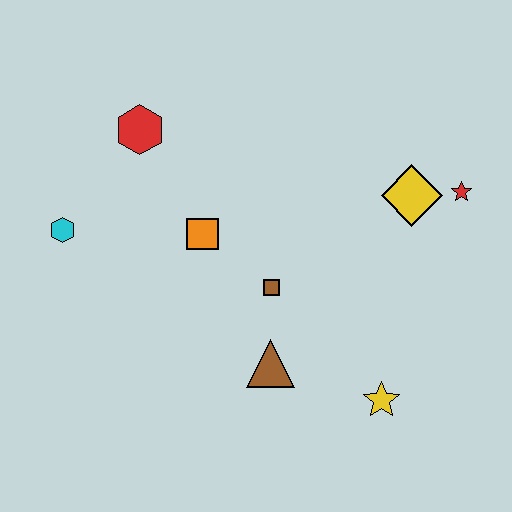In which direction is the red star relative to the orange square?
The red star is to the right of the orange square.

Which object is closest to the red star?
The yellow diamond is closest to the red star.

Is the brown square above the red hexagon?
No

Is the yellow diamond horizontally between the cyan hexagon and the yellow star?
No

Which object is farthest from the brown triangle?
The red hexagon is farthest from the brown triangle.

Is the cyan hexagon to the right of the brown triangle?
No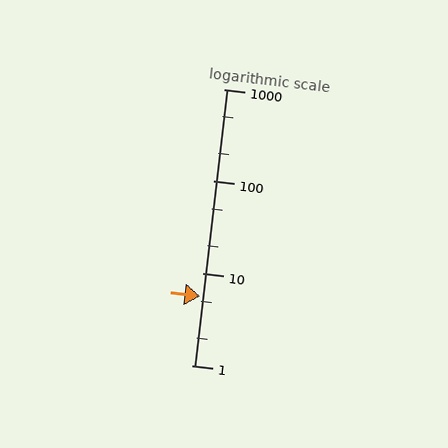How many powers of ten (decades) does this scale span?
The scale spans 3 decades, from 1 to 1000.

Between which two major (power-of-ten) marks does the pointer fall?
The pointer is between 1 and 10.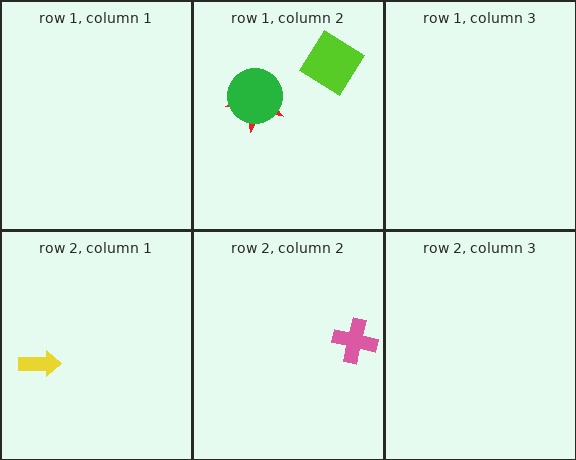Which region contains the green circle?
The row 1, column 2 region.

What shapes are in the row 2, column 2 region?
The pink cross.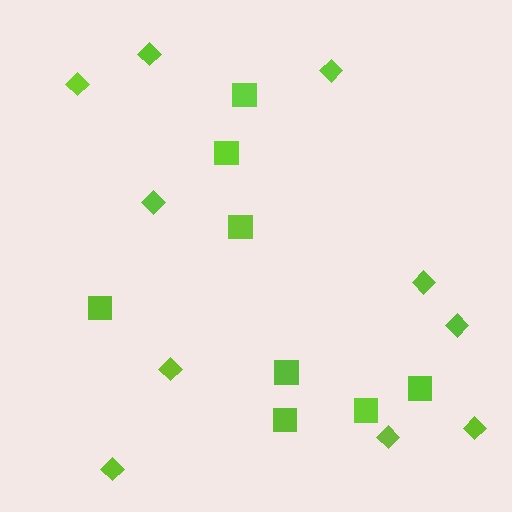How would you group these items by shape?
There are 2 groups: one group of diamonds (10) and one group of squares (8).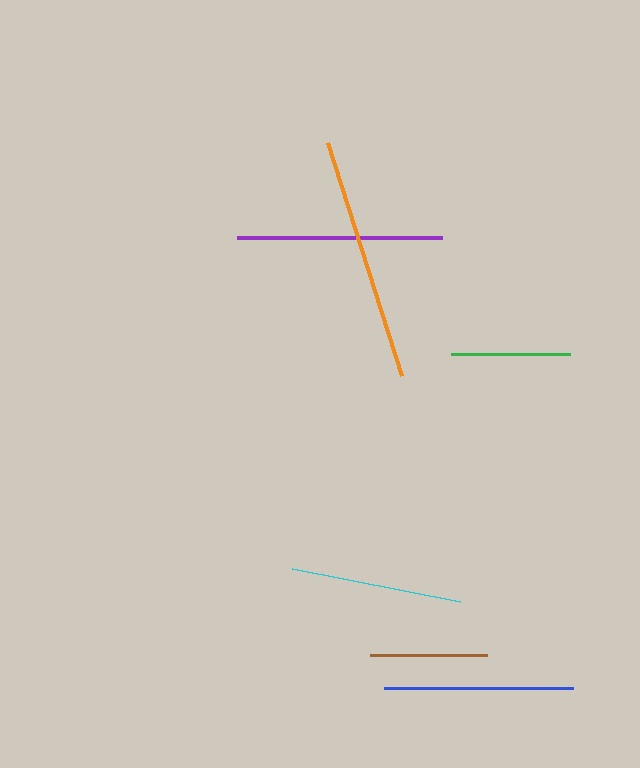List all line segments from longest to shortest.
From longest to shortest: orange, purple, blue, cyan, green, brown.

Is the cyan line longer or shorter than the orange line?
The orange line is longer than the cyan line.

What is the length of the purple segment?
The purple segment is approximately 206 pixels long.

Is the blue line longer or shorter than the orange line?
The orange line is longer than the blue line.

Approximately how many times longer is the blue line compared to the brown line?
The blue line is approximately 1.6 times the length of the brown line.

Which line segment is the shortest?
The brown line is the shortest at approximately 117 pixels.